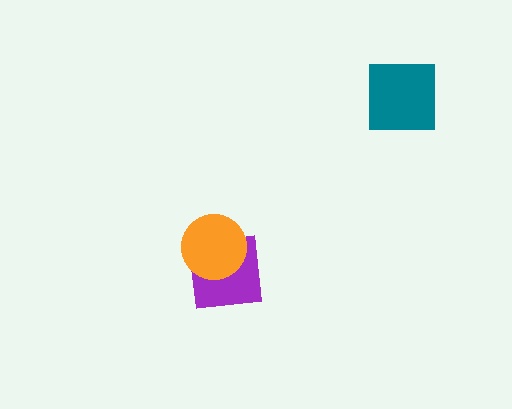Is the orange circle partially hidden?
No, no other shape covers it.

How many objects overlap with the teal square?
0 objects overlap with the teal square.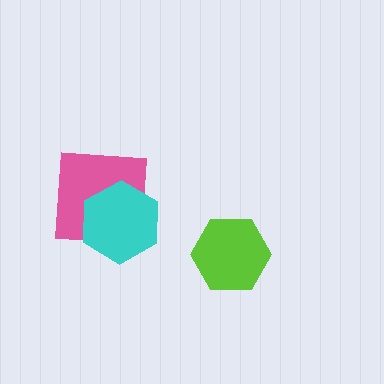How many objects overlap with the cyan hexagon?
1 object overlaps with the cyan hexagon.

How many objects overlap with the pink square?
1 object overlaps with the pink square.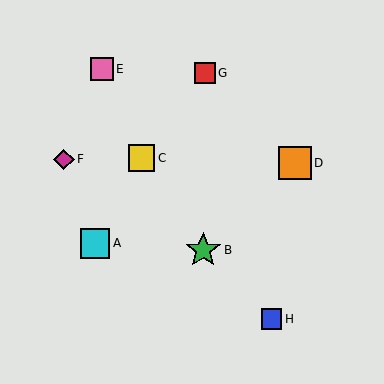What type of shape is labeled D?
Shape D is an orange square.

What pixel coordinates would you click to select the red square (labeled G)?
Click at (205, 73) to select the red square G.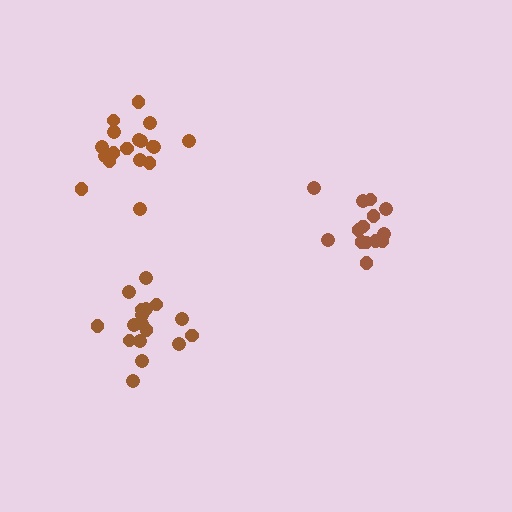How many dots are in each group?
Group 1: 14 dots, Group 2: 18 dots, Group 3: 17 dots (49 total).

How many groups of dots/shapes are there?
There are 3 groups.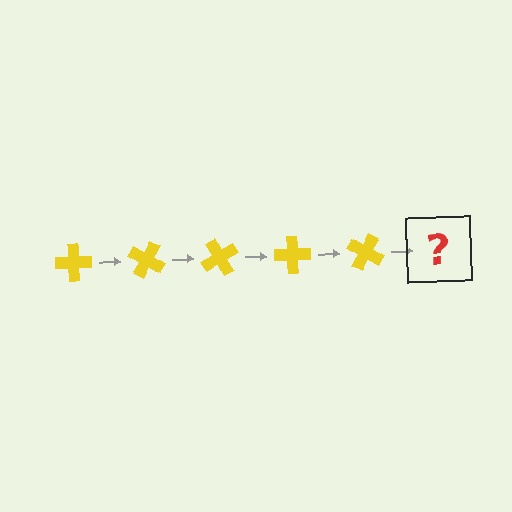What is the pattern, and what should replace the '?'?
The pattern is that the cross rotates 30 degrees each step. The '?' should be a yellow cross rotated 150 degrees.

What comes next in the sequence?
The next element should be a yellow cross rotated 150 degrees.